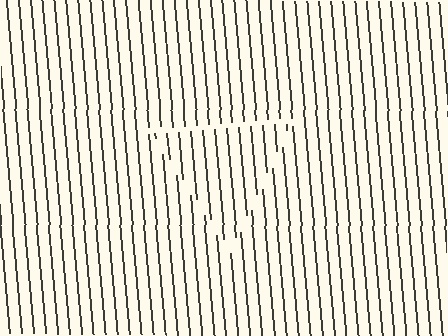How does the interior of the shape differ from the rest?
The interior of the shape contains the same grating, shifted by half a period — the contour is defined by the phase discontinuity where line-ends from the inner and outer gratings abut.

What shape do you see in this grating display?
An illusory triangle. The interior of the shape contains the same grating, shifted by half a period — the contour is defined by the phase discontinuity where line-ends from the inner and outer gratings abut.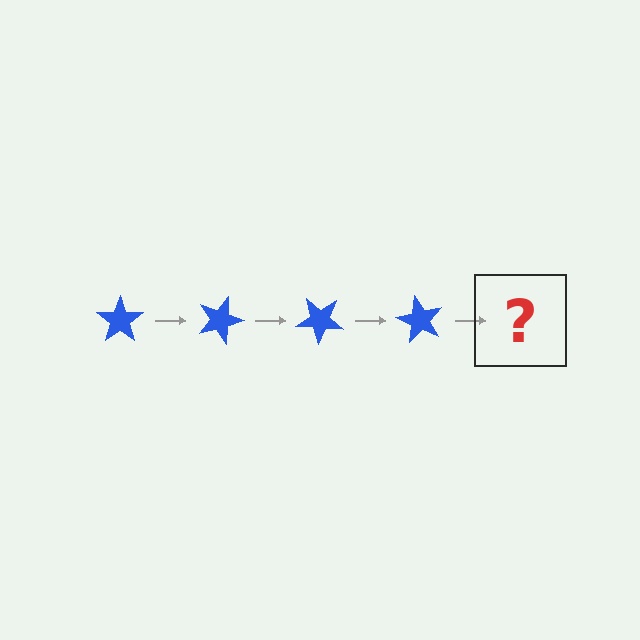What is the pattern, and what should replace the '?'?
The pattern is that the star rotates 20 degrees each step. The '?' should be a blue star rotated 80 degrees.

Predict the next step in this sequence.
The next step is a blue star rotated 80 degrees.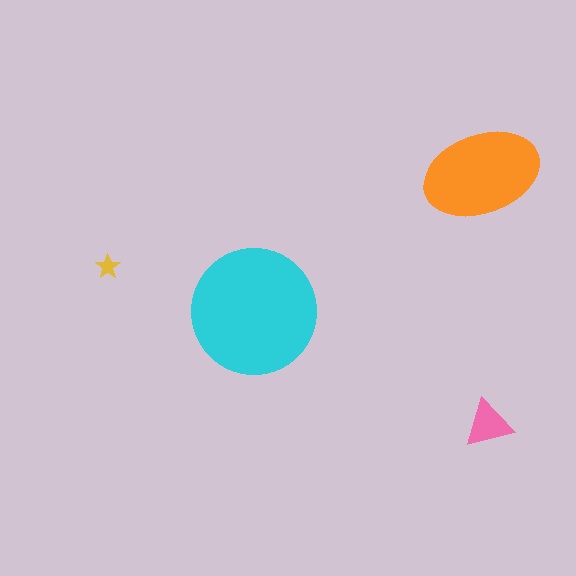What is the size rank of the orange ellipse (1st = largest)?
2nd.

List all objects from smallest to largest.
The yellow star, the pink triangle, the orange ellipse, the cyan circle.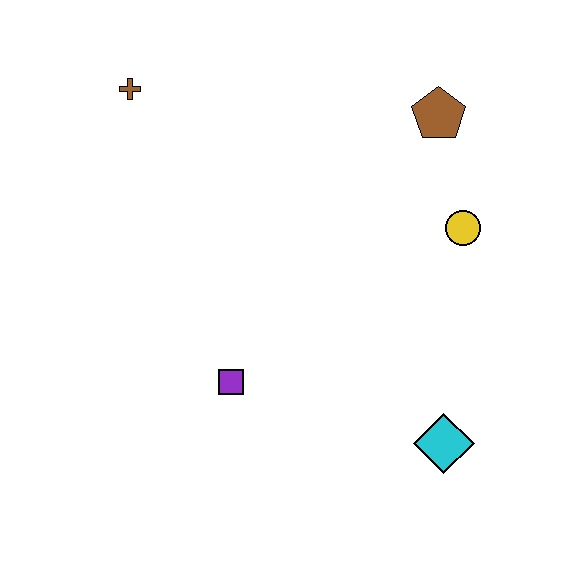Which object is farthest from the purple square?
The brown pentagon is farthest from the purple square.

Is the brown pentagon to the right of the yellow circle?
No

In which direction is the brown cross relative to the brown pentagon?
The brown cross is to the left of the brown pentagon.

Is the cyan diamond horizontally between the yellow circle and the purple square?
Yes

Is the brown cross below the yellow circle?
No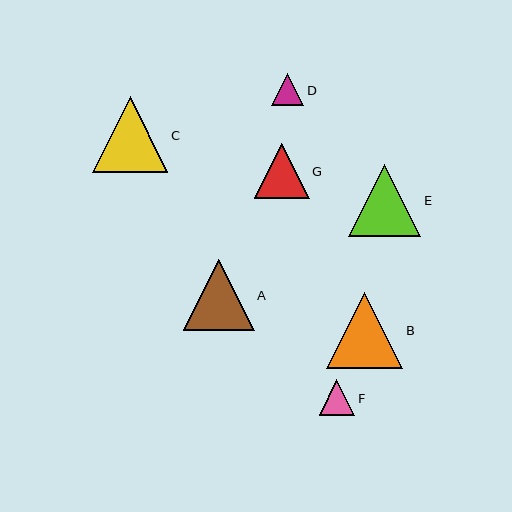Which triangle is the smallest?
Triangle D is the smallest with a size of approximately 32 pixels.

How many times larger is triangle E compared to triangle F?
Triangle E is approximately 2.0 times the size of triangle F.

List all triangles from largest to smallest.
From largest to smallest: B, C, E, A, G, F, D.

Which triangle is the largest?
Triangle B is the largest with a size of approximately 76 pixels.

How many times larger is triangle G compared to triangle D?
Triangle G is approximately 1.7 times the size of triangle D.